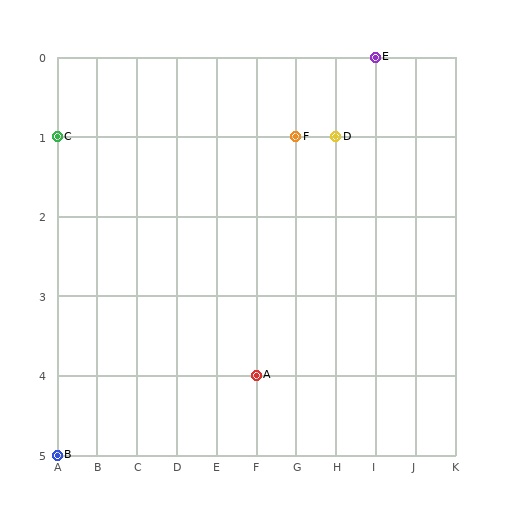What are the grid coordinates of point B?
Point B is at grid coordinates (A, 5).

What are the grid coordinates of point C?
Point C is at grid coordinates (A, 1).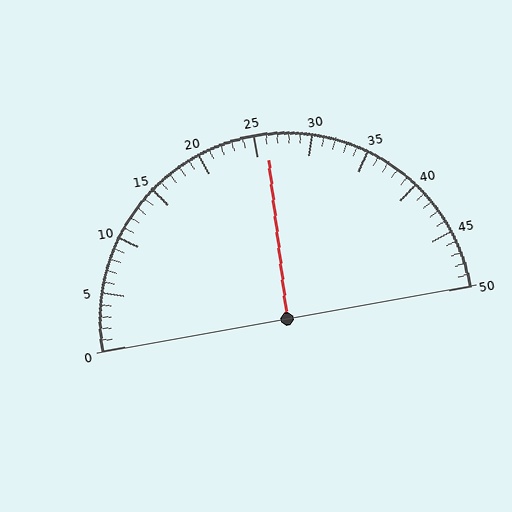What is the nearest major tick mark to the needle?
The nearest major tick mark is 25.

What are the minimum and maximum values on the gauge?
The gauge ranges from 0 to 50.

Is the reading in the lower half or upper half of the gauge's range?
The reading is in the upper half of the range (0 to 50).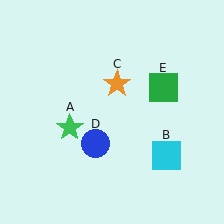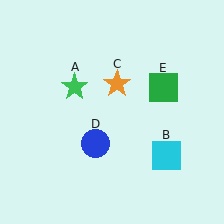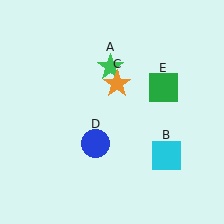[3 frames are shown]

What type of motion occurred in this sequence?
The green star (object A) rotated clockwise around the center of the scene.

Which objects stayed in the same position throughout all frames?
Cyan square (object B) and orange star (object C) and blue circle (object D) and green square (object E) remained stationary.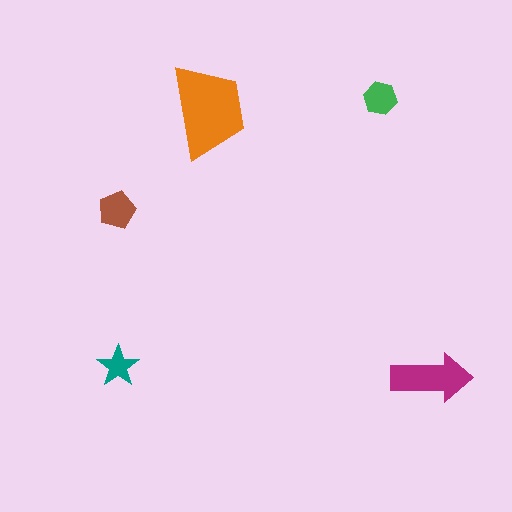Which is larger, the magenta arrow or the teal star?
The magenta arrow.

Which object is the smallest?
The teal star.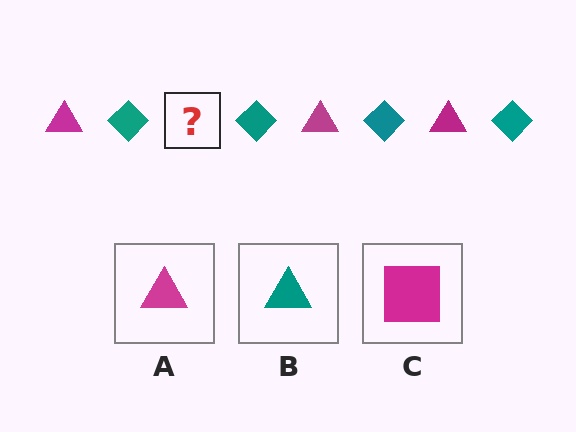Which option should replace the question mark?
Option A.